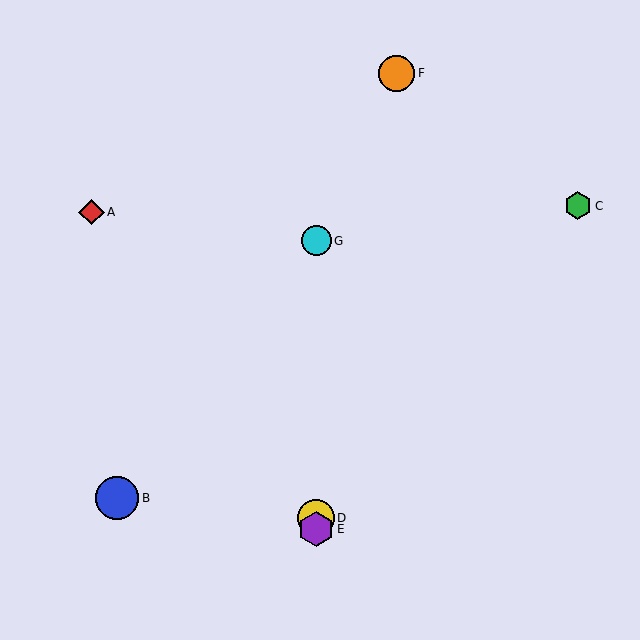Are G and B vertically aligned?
No, G is at x≈316 and B is at x≈117.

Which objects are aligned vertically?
Objects D, E, G are aligned vertically.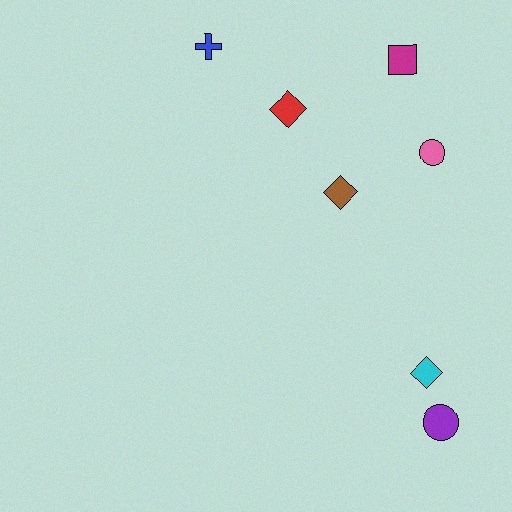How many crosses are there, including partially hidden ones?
There is 1 cross.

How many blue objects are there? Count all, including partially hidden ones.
There is 1 blue object.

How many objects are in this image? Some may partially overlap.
There are 7 objects.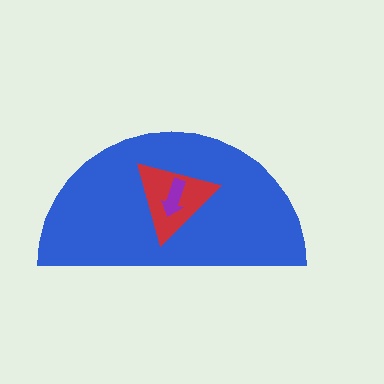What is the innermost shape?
The purple arrow.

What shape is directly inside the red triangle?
The purple arrow.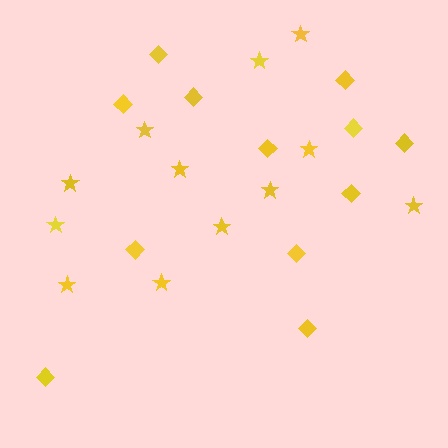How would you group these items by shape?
There are 2 groups: one group of diamonds (12) and one group of stars (12).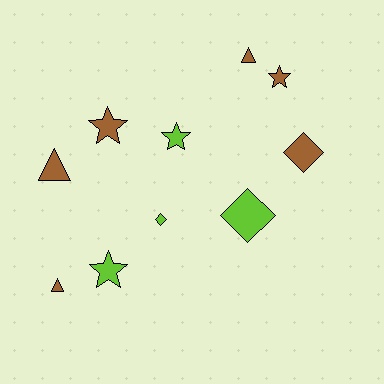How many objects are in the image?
There are 10 objects.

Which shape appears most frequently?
Star, with 4 objects.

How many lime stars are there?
There are 2 lime stars.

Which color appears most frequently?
Brown, with 6 objects.